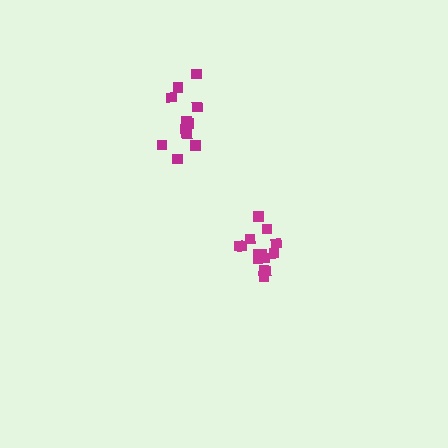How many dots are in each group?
Group 1: 14 dots, Group 2: 11 dots (25 total).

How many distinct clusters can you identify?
There are 2 distinct clusters.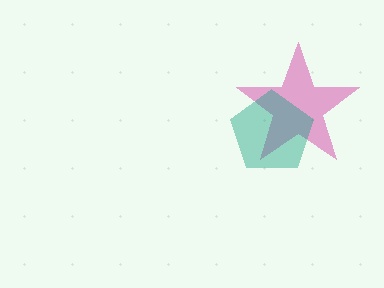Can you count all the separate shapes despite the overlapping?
Yes, there are 2 separate shapes.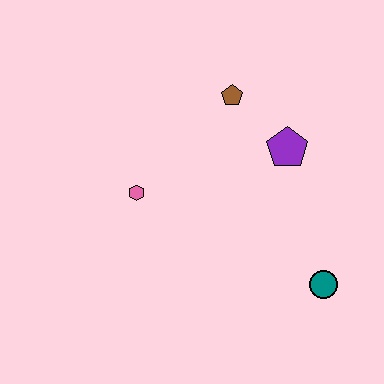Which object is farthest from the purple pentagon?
The pink hexagon is farthest from the purple pentagon.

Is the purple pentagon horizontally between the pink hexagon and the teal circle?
Yes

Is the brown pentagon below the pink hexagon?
No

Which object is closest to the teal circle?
The purple pentagon is closest to the teal circle.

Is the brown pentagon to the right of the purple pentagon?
No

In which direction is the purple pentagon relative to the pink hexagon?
The purple pentagon is to the right of the pink hexagon.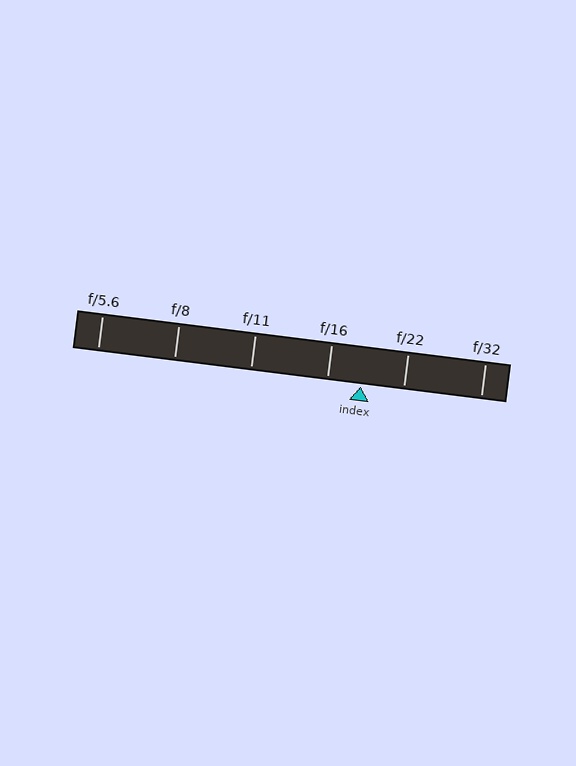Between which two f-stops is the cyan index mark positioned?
The index mark is between f/16 and f/22.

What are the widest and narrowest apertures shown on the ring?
The widest aperture shown is f/5.6 and the narrowest is f/32.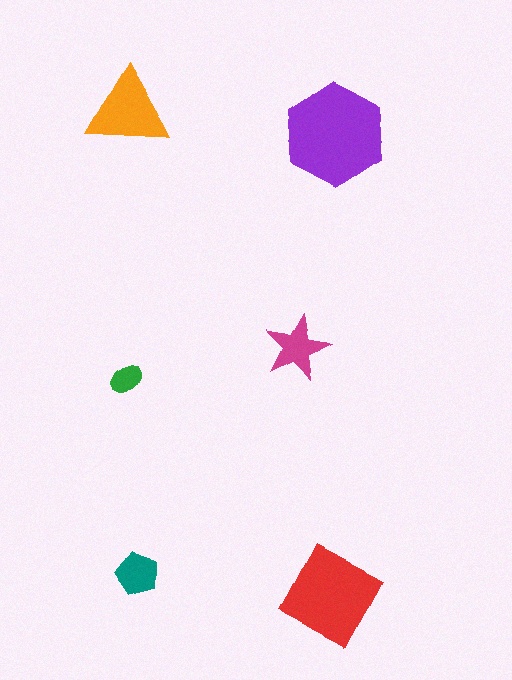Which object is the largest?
The purple hexagon.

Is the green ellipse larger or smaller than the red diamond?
Smaller.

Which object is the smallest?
The green ellipse.